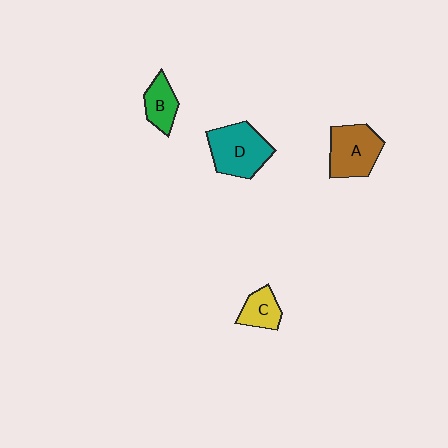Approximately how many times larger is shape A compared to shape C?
Approximately 1.8 times.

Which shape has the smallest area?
Shape C (yellow).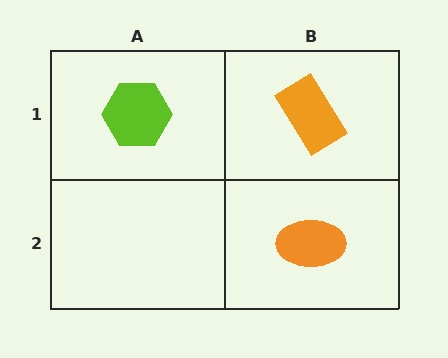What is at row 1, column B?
An orange rectangle.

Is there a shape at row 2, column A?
No, that cell is empty.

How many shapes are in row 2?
1 shape.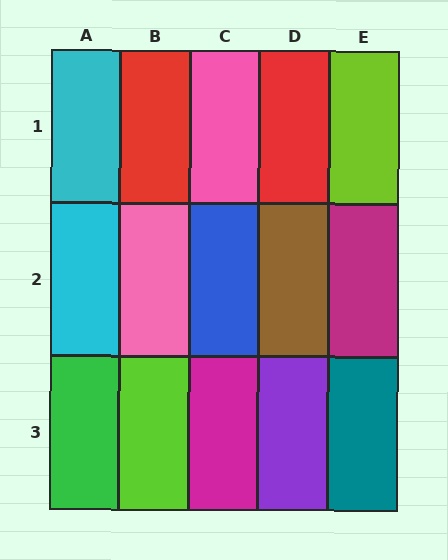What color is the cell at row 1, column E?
Lime.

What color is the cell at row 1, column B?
Red.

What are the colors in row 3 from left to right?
Green, lime, magenta, purple, teal.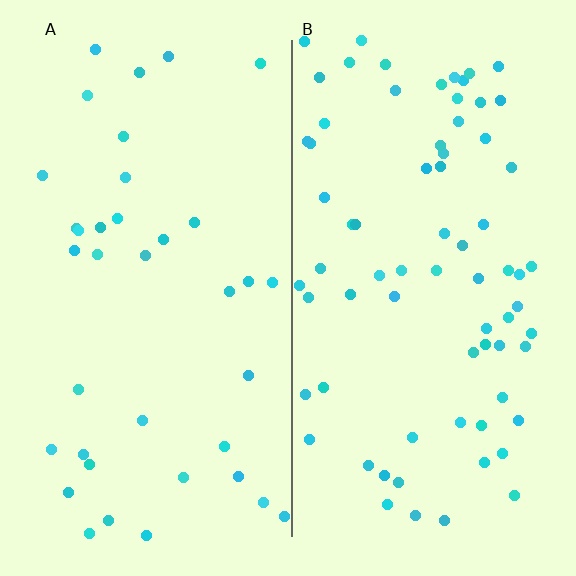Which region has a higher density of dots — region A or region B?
B (the right).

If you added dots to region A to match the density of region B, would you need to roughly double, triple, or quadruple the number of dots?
Approximately double.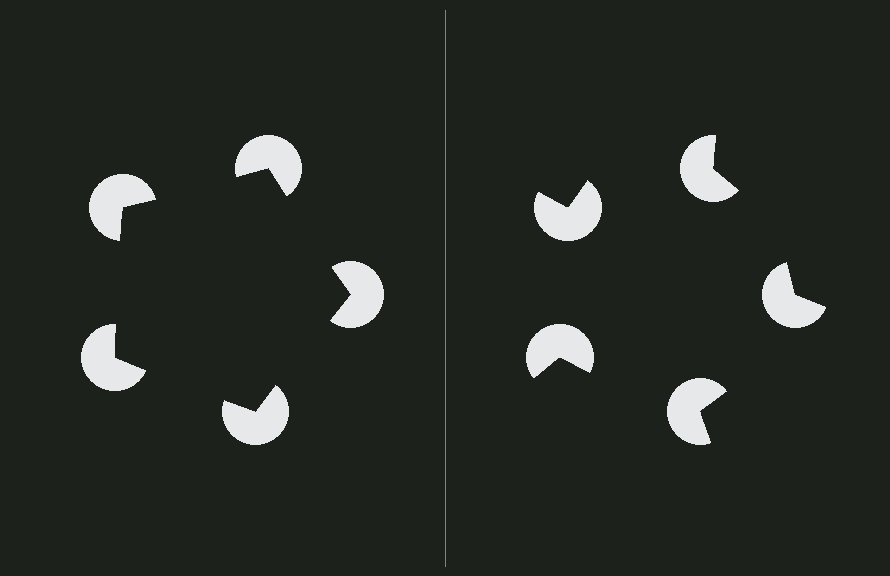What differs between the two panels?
The pac-man discs are positioned identically on both sides; only the wedge orientations differ. On the left they align to a pentagon; on the right they are misaligned.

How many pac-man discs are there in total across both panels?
10 — 5 on each side.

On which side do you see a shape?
An illusory pentagon appears on the left side. On the right side the wedge cuts are rotated, so no coherent shape forms.